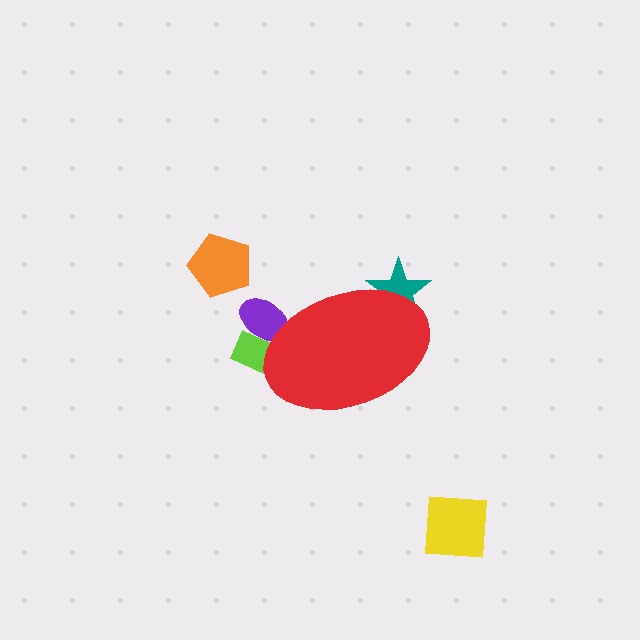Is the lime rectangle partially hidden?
Yes, the lime rectangle is partially hidden behind the red ellipse.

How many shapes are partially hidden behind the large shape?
3 shapes are partially hidden.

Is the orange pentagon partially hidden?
No, the orange pentagon is fully visible.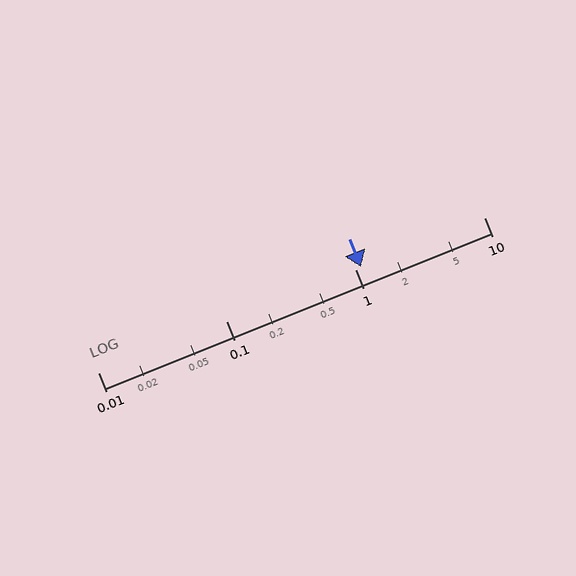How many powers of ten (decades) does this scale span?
The scale spans 3 decades, from 0.01 to 10.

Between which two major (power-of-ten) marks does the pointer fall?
The pointer is between 1 and 10.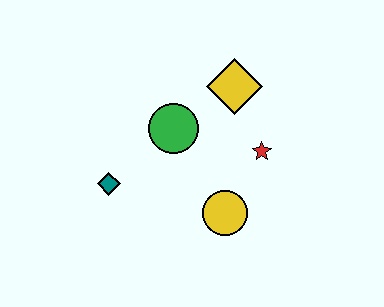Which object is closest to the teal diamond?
The green circle is closest to the teal diamond.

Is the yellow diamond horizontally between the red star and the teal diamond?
Yes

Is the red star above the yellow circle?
Yes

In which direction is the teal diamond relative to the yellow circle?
The teal diamond is to the left of the yellow circle.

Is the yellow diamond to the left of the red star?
Yes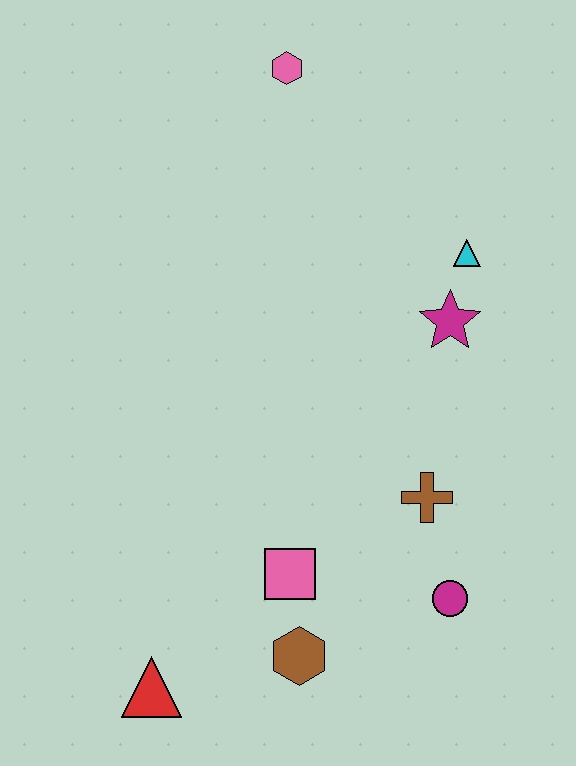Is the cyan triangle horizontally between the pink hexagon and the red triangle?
No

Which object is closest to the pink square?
The brown hexagon is closest to the pink square.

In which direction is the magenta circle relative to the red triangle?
The magenta circle is to the right of the red triangle.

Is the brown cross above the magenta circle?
Yes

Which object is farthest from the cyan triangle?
The red triangle is farthest from the cyan triangle.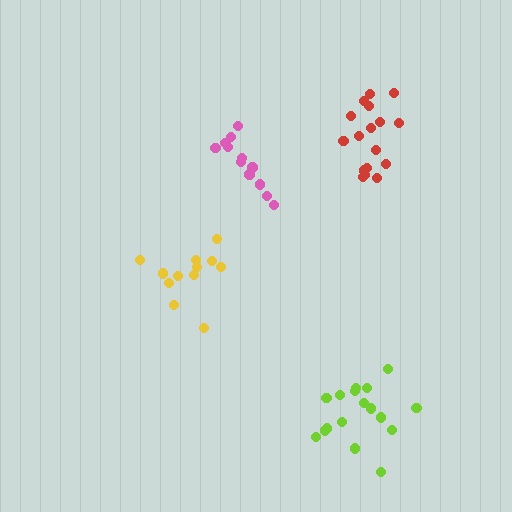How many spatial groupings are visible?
There are 4 spatial groupings.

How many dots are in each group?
Group 1: 17 dots, Group 2: 12 dots, Group 3: 12 dots, Group 4: 17 dots (58 total).